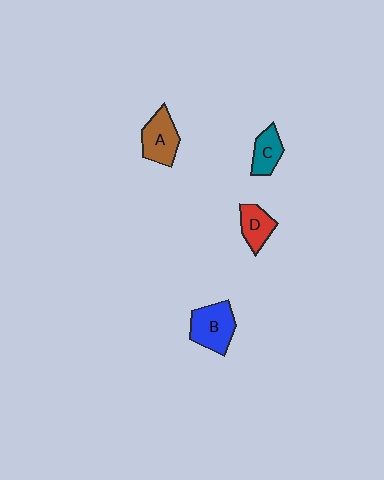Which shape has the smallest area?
Shape C (teal).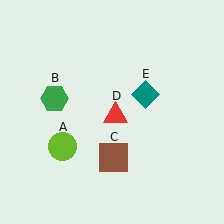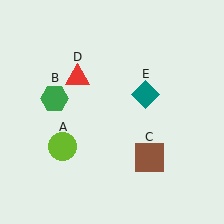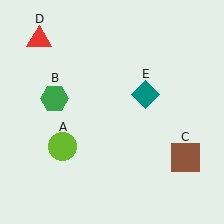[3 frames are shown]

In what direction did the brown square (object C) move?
The brown square (object C) moved right.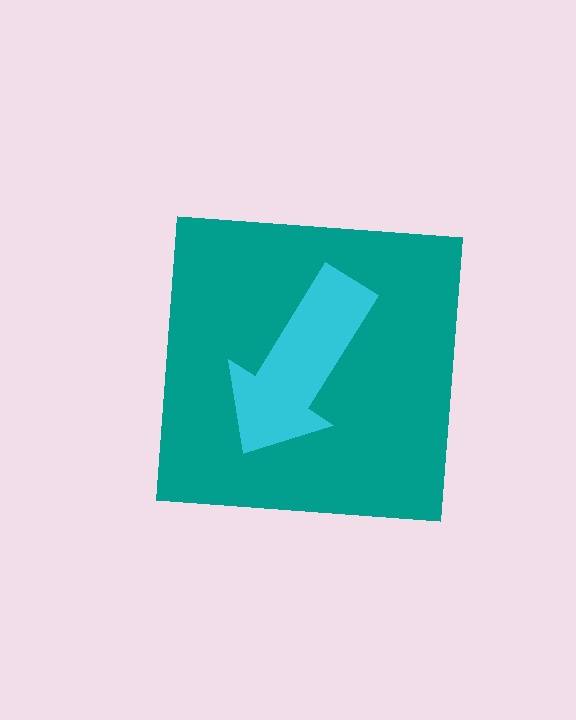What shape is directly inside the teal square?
The cyan arrow.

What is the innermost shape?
The cyan arrow.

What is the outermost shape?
The teal square.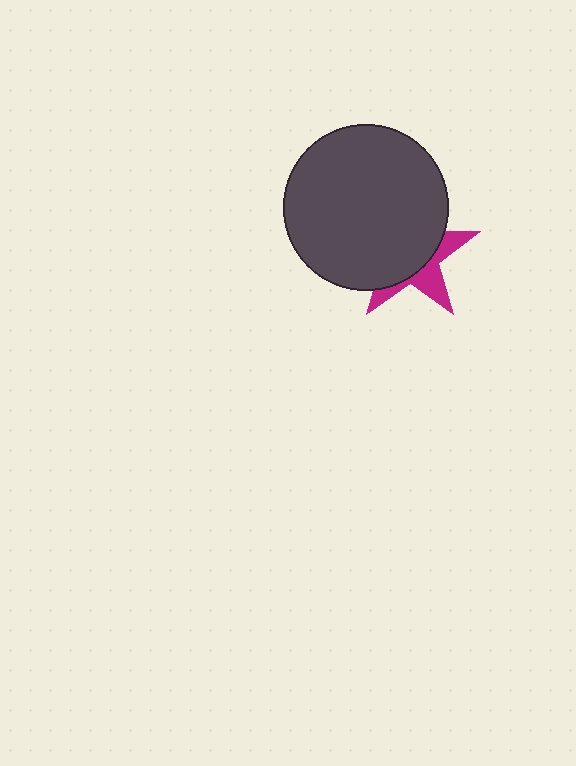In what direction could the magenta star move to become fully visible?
The magenta star could move toward the lower-right. That would shift it out from behind the dark gray circle entirely.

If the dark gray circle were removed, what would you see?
You would see the complete magenta star.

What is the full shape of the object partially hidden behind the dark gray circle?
The partially hidden object is a magenta star.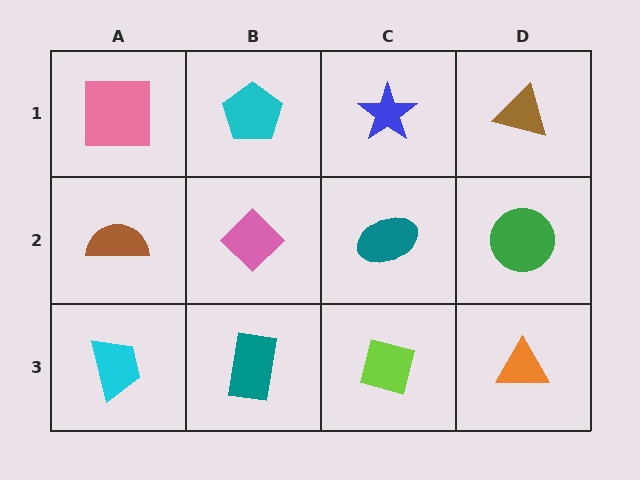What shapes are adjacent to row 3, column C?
A teal ellipse (row 2, column C), a teal rectangle (row 3, column B), an orange triangle (row 3, column D).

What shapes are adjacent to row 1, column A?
A brown semicircle (row 2, column A), a cyan pentagon (row 1, column B).